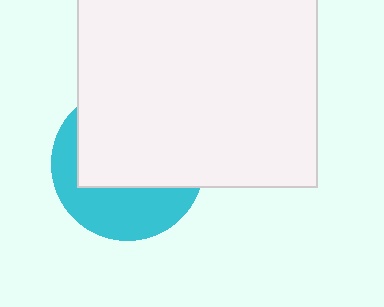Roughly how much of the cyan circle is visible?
A small part of it is visible (roughly 40%).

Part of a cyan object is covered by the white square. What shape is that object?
It is a circle.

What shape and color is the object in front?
The object in front is a white square.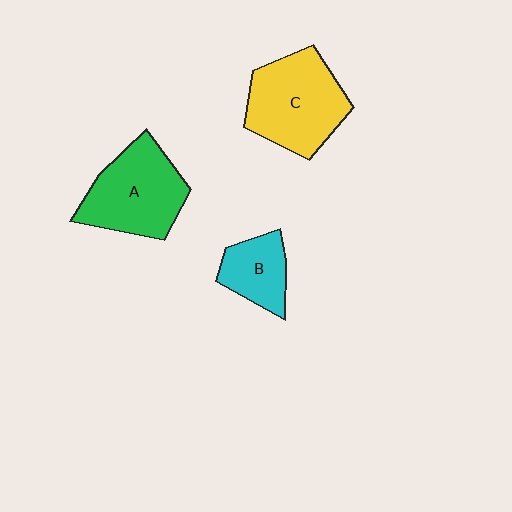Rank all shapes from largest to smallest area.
From largest to smallest: C (yellow), A (green), B (cyan).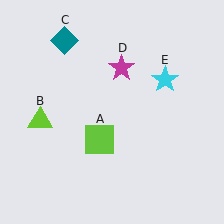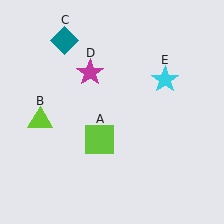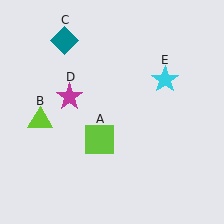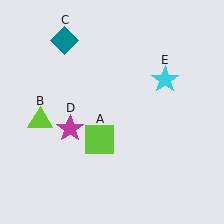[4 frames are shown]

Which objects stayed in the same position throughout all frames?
Lime square (object A) and lime triangle (object B) and teal diamond (object C) and cyan star (object E) remained stationary.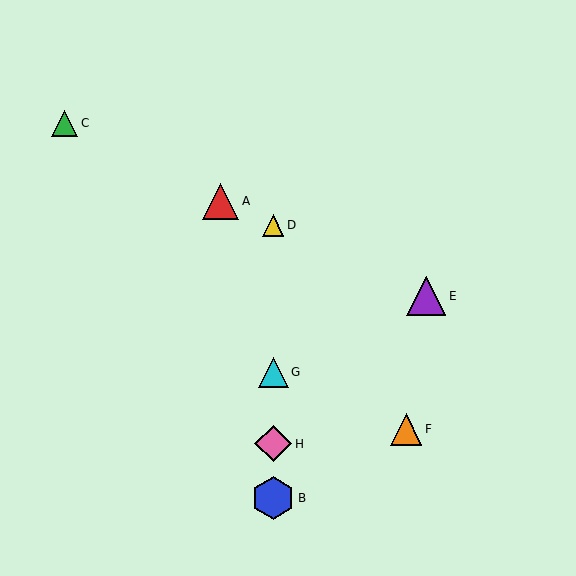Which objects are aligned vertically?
Objects B, D, G, H are aligned vertically.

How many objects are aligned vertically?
4 objects (B, D, G, H) are aligned vertically.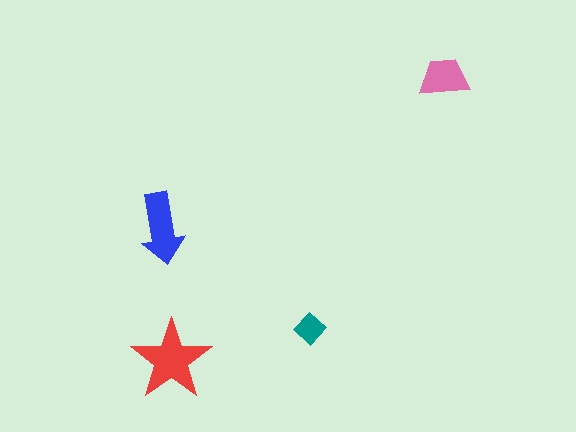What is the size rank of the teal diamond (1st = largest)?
4th.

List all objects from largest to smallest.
The red star, the blue arrow, the pink trapezoid, the teal diamond.